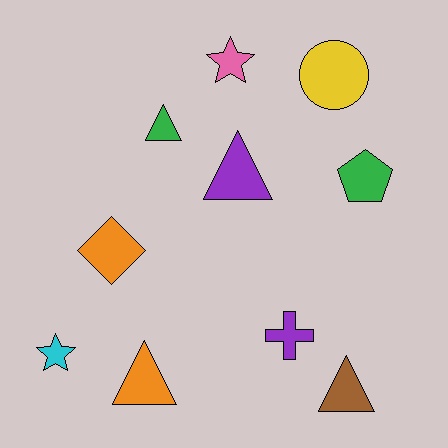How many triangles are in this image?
There are 4 triangles.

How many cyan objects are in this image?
There is 1 cyan object.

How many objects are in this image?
There are 10 objects.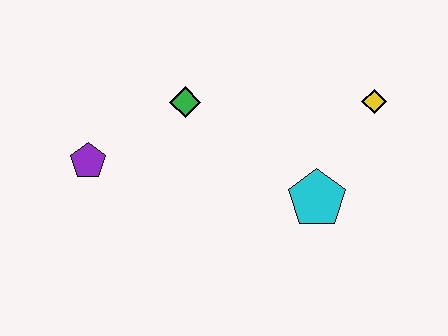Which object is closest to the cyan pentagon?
The yellow diamond is closest to the cyan pentagon.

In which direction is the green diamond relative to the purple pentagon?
The green diamond is to the right of the purple pentagon.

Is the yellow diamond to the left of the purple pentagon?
No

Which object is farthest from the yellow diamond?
The purple pentagon is farthest from the yellow diamond.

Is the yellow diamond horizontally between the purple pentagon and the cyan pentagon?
No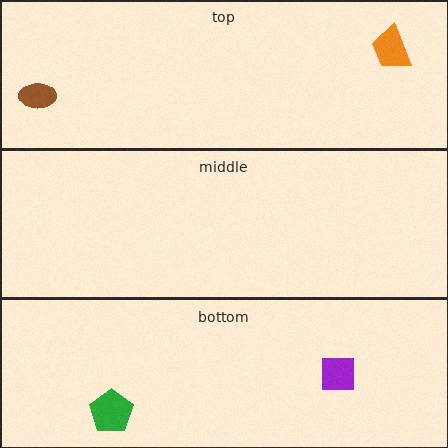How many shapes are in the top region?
2.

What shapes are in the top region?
The orange trapezoid, the brown ellipse.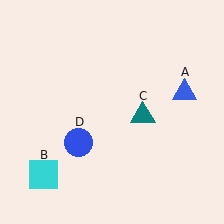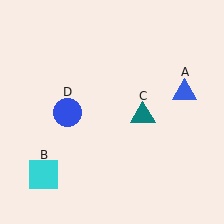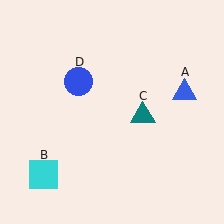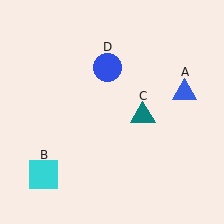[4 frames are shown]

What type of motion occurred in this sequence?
The blue circle (object D) rotated clockwise around the center of the scene.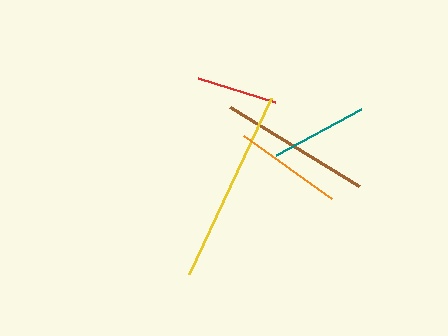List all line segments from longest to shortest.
From longest to shortest: yellow, brown, orange, teal, red.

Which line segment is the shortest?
The red line is the shortest at approximately 80 pixels.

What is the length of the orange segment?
The orange segment is approximately 108 pixels long.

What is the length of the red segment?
The red segment is approximately 80 pixels long.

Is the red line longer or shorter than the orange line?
The orange line is longer than the red line.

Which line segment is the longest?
The yellow line is the longest at approximately 195 pixels.